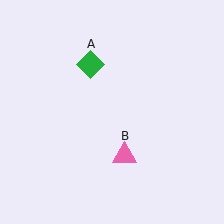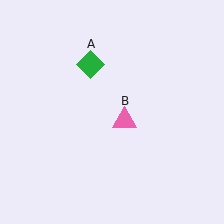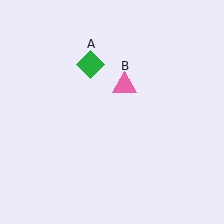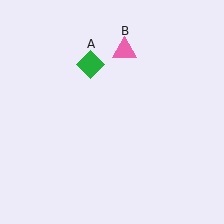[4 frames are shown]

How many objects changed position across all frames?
1 object changed position: pink triangle (object B).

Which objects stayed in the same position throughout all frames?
Green diamond (object A) remained stationary.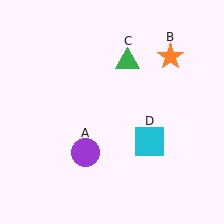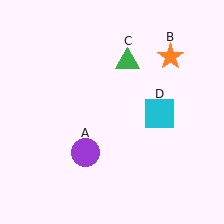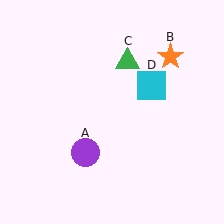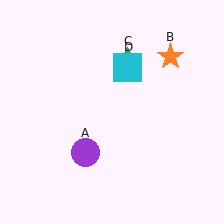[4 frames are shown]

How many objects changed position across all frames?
1 object changed position: cyan square (object D).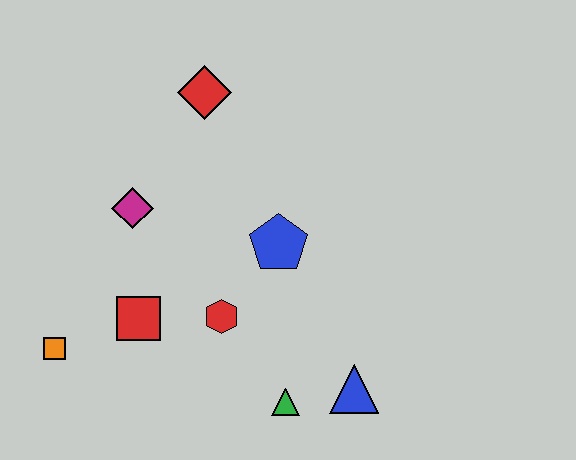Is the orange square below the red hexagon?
Yes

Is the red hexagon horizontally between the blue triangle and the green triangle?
No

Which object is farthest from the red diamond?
The blue triangle is farthest from the red diamond.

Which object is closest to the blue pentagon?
The red hexagon is closest to the blue pentagon.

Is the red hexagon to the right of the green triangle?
No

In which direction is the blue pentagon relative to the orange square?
The blue pentagon is to the right of the orange square.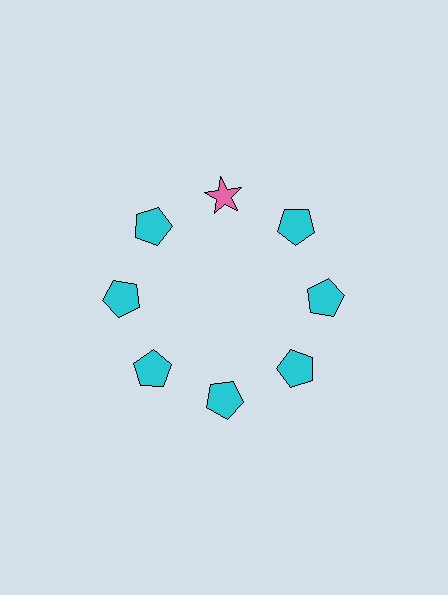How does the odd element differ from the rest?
It differs in both color (pink instead of cyan) and shape (star instead of pentagon).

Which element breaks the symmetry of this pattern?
The pink star at roughly the 12 o'clock position breaks the symmetry. All other shapes are cyan pentagons.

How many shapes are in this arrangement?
There are 8 shapes arranged in a ring pattern.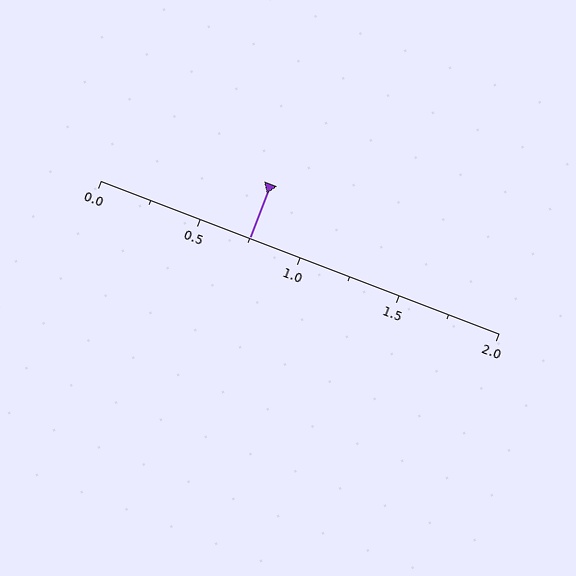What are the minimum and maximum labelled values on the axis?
The axis runs from 0.0 to 2.0.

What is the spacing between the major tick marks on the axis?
The major ticks are spaced 0.5 apart.